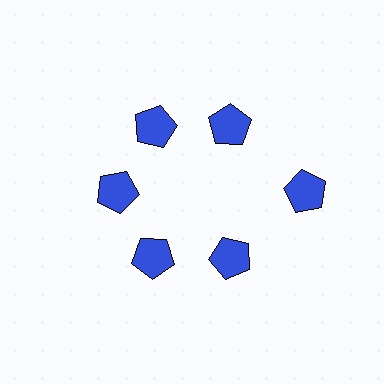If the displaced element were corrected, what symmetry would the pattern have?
It would have 6-fold rotational symmetry — the pattern would map onto itself every 60 degrees.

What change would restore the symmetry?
The symmetry would be restored by moving it inward, back onto the ring so that all 6 pentagons sit at equal angles and equal distance from the center.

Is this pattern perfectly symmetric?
No. The 6 blue pentagons are arranged in a ring, but one element near the 3 o'clock position is pushed outward from the center, breaking the 6-fold rotational symmetry.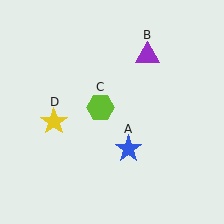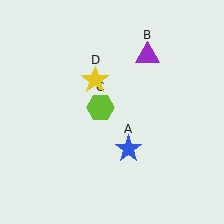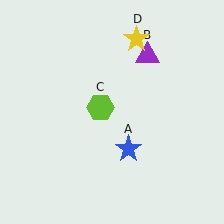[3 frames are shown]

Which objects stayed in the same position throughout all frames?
Blue star (object A) and purple triangle (object B) and lime hexagon (object C) remained stationary.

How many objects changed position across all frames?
1 object changed position: yellow star (object D).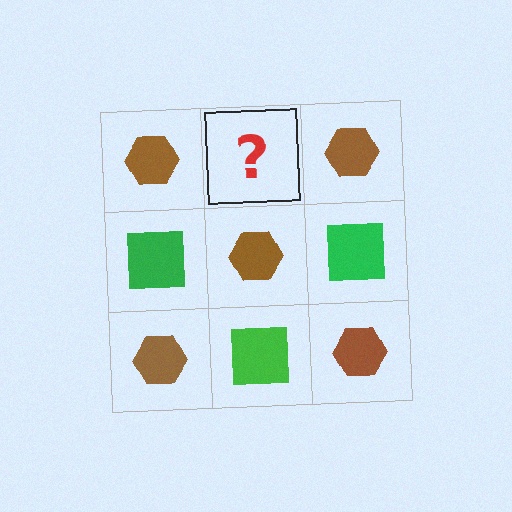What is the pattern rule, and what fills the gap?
The rule is that it alternates brown hexagon and green square in a checkerboard pattern. The gap should be filled with a green square.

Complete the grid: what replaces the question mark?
The question mark should be replaced with a green square.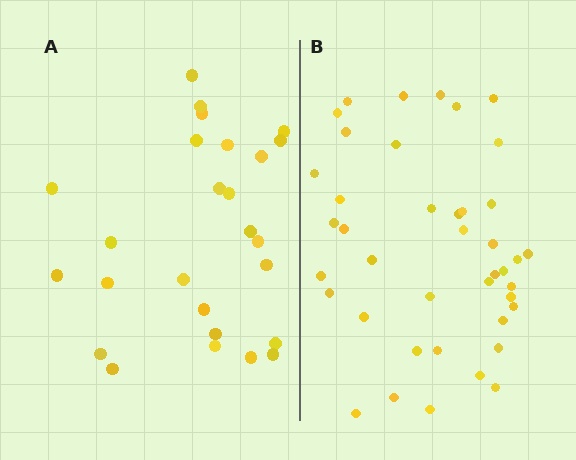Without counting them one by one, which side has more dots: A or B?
Region B (the right region) has more dots.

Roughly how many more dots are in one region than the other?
Region B has approximately 15 more dots than region A.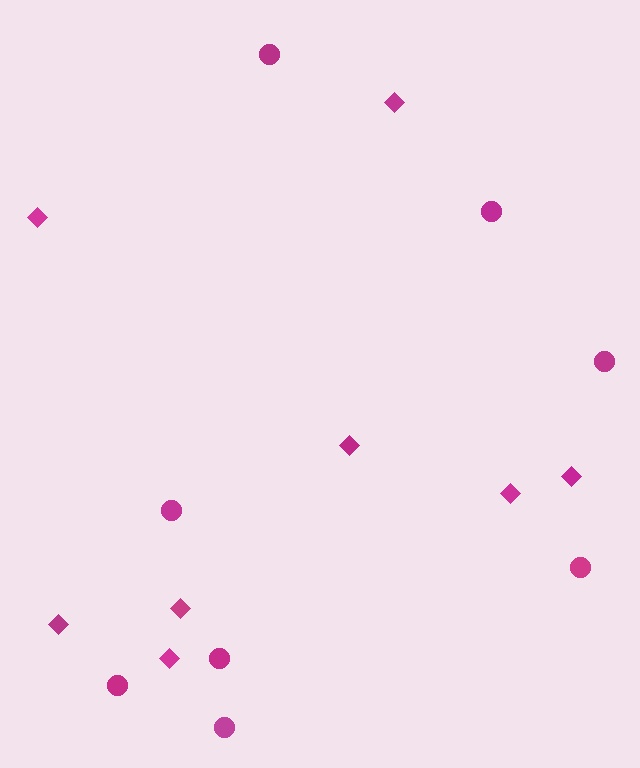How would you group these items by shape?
There are 2 groups: one group of circles (8) and one group of diamonds (8).